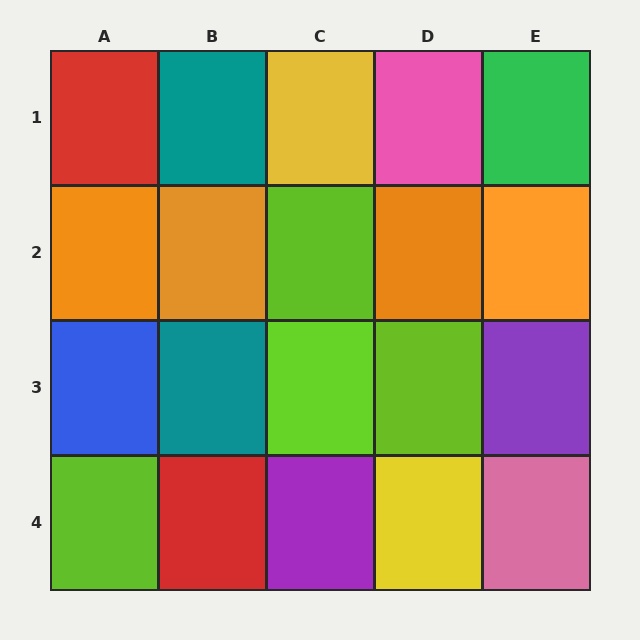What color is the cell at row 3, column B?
Teal.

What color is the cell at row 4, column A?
Lime.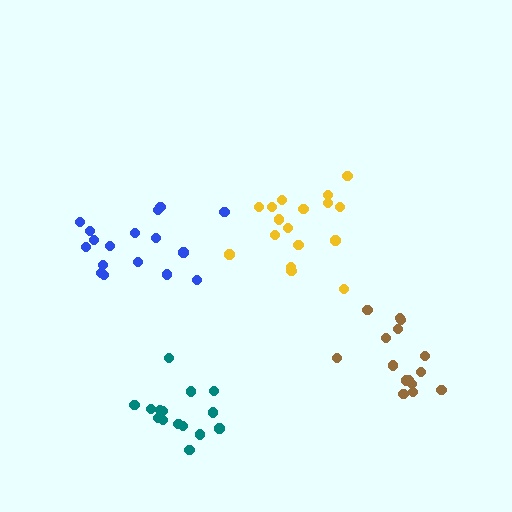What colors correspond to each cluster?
The clusters are colored: yellow, teal, brown, blue.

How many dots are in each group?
Group 1: 17 dots, Group 2: 15 dots, Group 3: 15 dots, Group 4: 17 dots (64 total).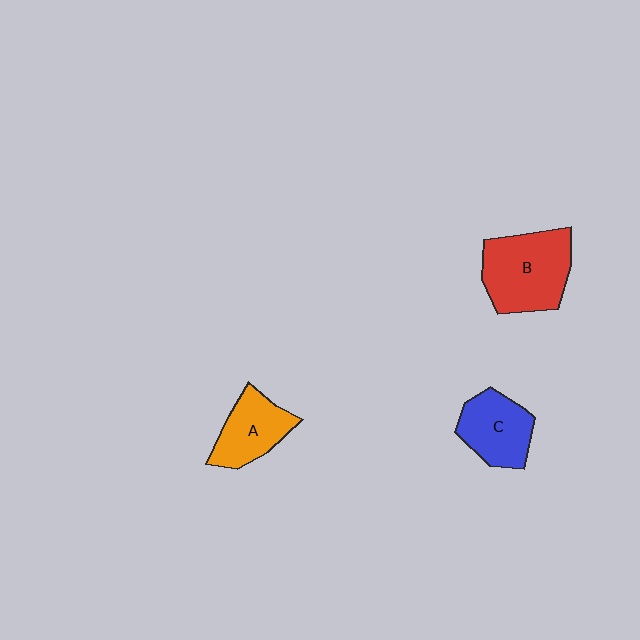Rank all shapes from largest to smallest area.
From largest to smallest: B (red), C (blue), A (orange).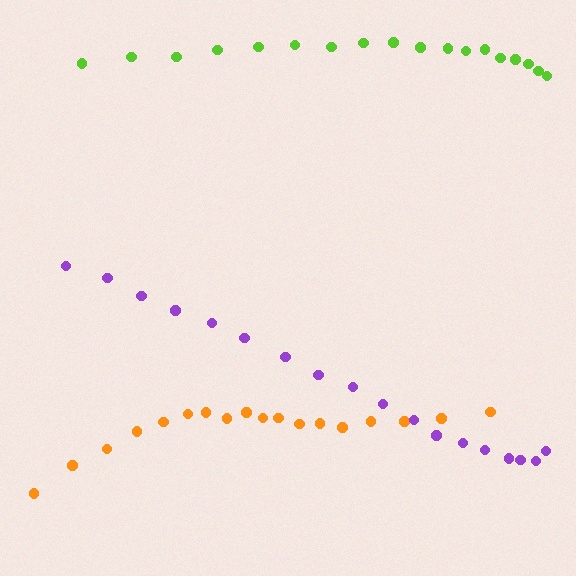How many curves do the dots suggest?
There are 3 distinct paths.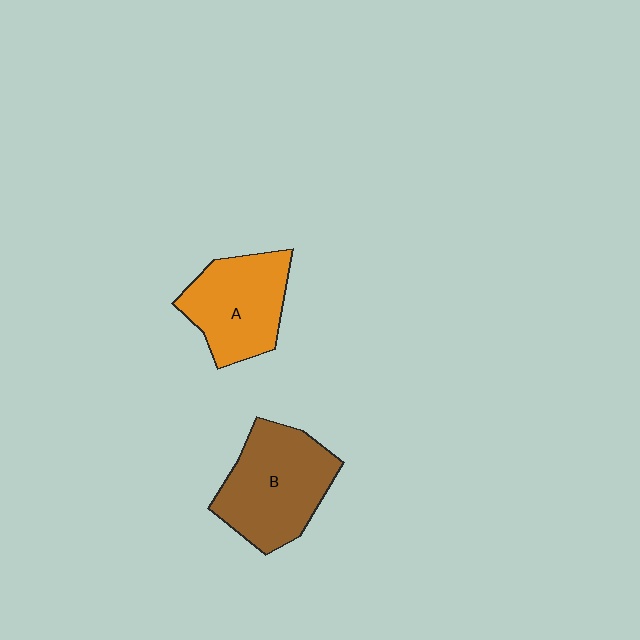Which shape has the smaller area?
Shape A (orange).